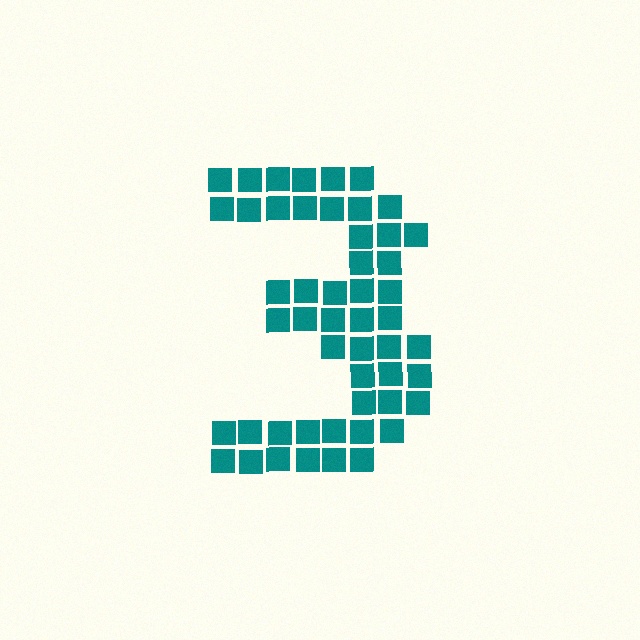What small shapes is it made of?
It is made of small squares.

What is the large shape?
The large shape is the digit 3.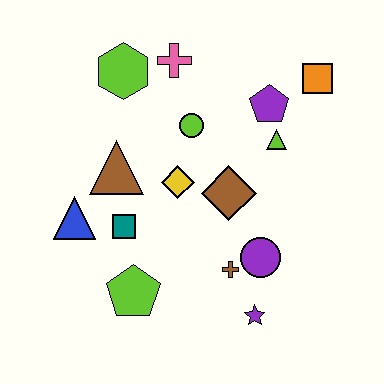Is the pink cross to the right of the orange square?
No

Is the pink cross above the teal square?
Yes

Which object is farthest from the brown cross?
The lime hexagon is farthest from the brown cross.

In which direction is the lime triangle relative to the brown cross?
The lime triangle is above the brown cross.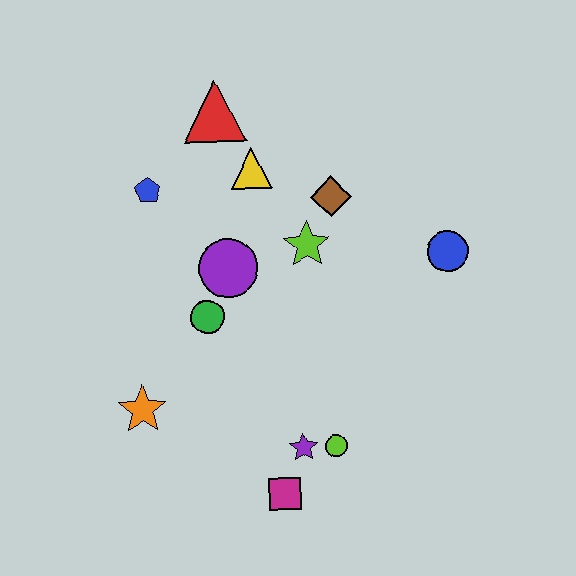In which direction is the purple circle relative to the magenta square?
The purple circle is above the magenta square.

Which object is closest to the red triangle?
The yellow triangle is closest to the red triangle.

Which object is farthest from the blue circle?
The orange star is farthest from the blue circle.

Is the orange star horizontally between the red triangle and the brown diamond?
No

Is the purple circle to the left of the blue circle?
Yes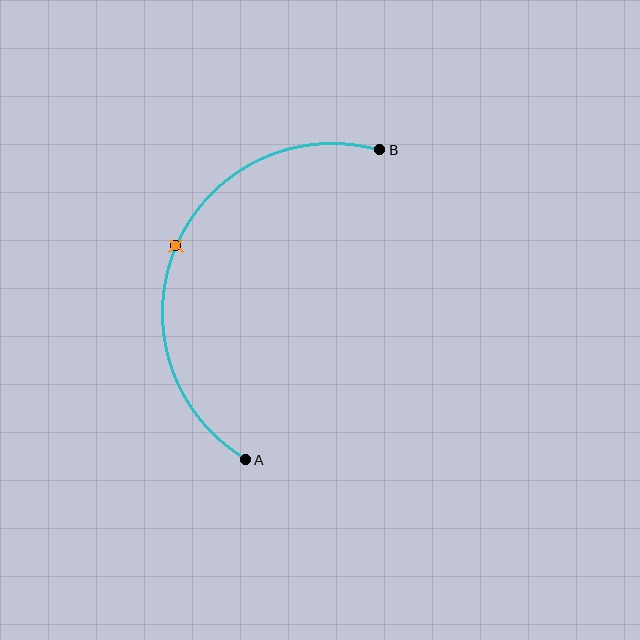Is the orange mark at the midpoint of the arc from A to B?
Yes. The orange mark lies on the arc at equal arc-length from both A and B — it is the arc midpoint.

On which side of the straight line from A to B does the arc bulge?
The arc bulges to the left of the straight line connecting A and B.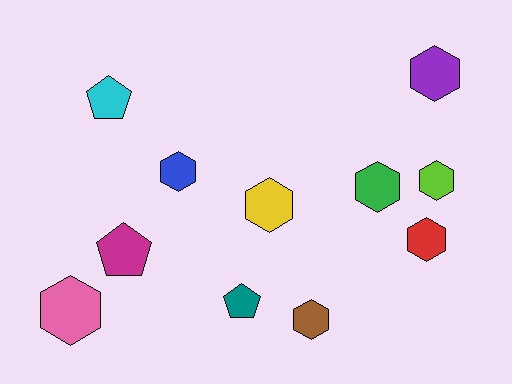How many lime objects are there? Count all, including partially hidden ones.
There is 1 lime object.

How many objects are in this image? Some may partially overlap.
There are 11 objects.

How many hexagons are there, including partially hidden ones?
There are 8 hexagons.